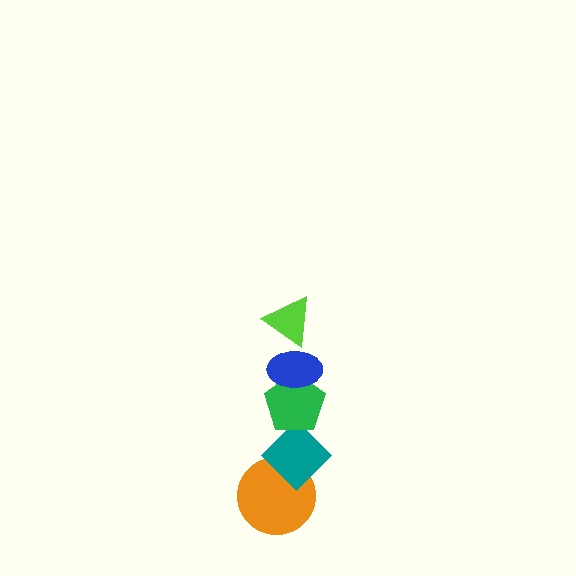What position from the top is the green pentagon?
The green pentagon is 3rd from the top.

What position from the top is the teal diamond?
The teal diamond is 4th from the top.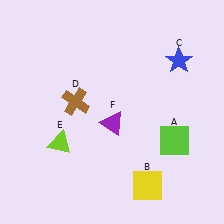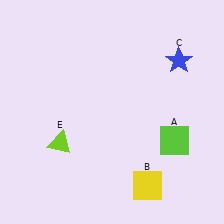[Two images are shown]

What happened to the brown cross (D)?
The brown cross (D) was removed in Image 2. It was in the top-left area of Image 1.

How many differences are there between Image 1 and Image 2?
There are 2 differences between the two images.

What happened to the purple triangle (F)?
The purple triangle (F) was removed in Image 2. It was in the bottom-right area of Image 1.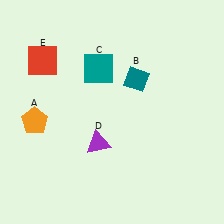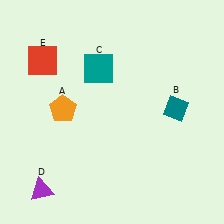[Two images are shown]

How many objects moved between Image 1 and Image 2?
3 objects moved between the two images.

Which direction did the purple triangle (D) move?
The purple triangle (D) moved left.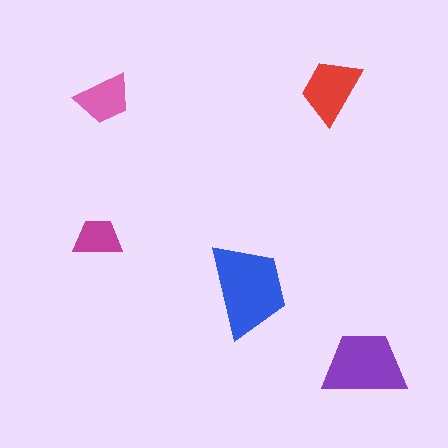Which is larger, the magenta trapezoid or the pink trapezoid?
The pink one.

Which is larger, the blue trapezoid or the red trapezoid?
The blue one.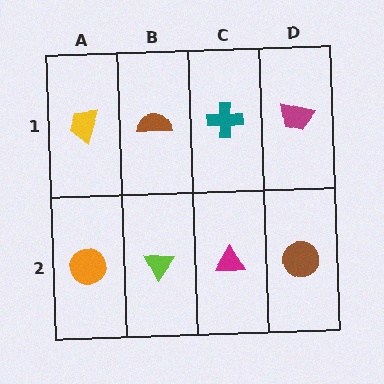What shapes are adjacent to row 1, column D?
A brown circle (row 2, column D), a teal cross (row 1, column C).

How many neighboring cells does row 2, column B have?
3.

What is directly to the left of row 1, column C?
A brown semicircle.